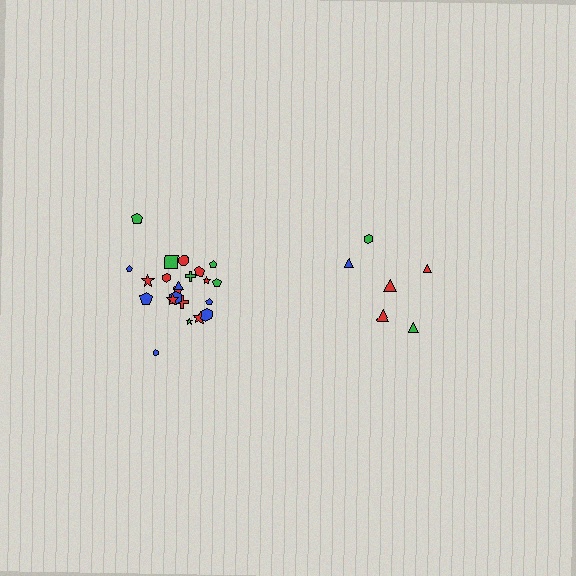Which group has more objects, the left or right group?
The left group.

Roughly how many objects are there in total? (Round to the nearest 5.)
Roughly 30 objects in total.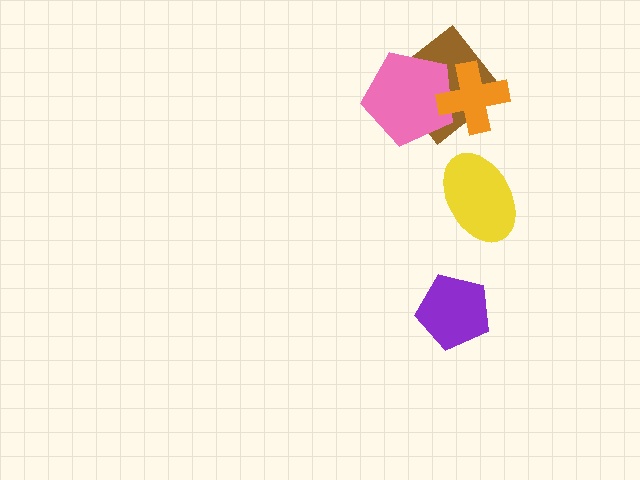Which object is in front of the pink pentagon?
The orange cross is in front of the pink pentagon.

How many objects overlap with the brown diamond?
2 objects overlap with the brown diamond.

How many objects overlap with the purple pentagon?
0 objects overlap with the purple pentagon.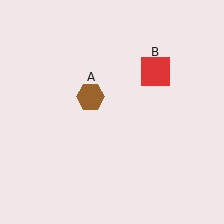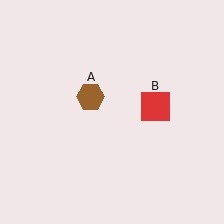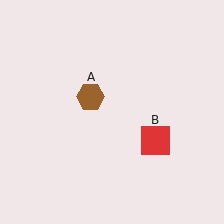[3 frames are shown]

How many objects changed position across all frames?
1 object changed position: red square (object B).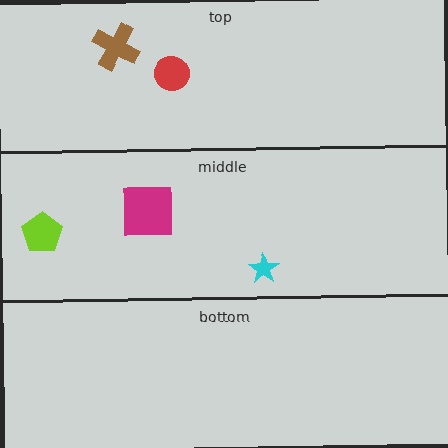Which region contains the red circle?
The top region.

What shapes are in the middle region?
The cyan star, the magenta square, the lime pentagon.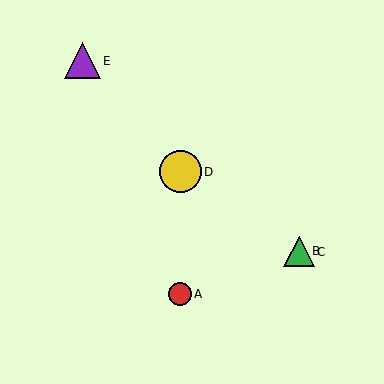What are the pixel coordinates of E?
Object E is at (82, 61).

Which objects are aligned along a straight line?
Objects B, C, D are aligned along a straight line.